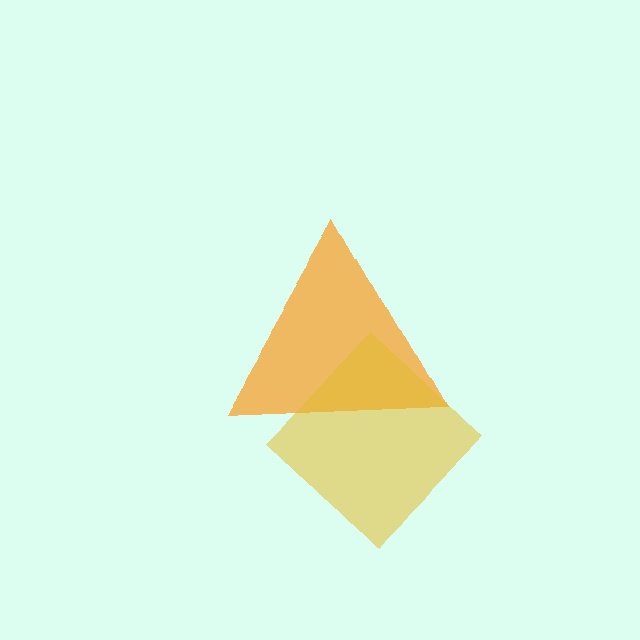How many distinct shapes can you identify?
There are 2 distinct shapes: an orange triangle, a yellow diamond.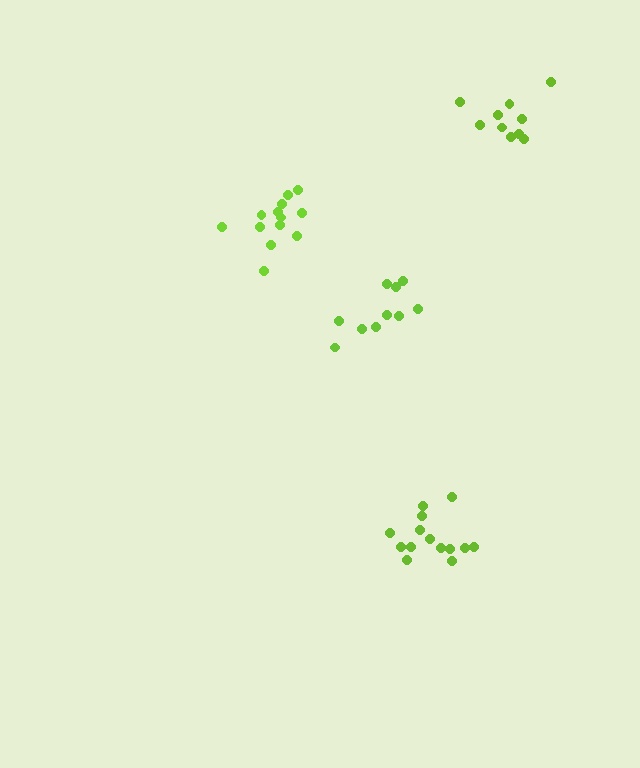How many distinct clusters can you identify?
There are 4 distinct clusters.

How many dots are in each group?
Group 1: 13 dots, Group 2: 10 dots, Group 3: 10 dots, Group 4: 14 dots (47 total).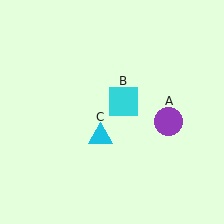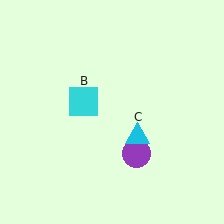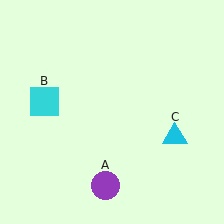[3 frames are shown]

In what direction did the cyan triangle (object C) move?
The cyan triangle (object C) moved right.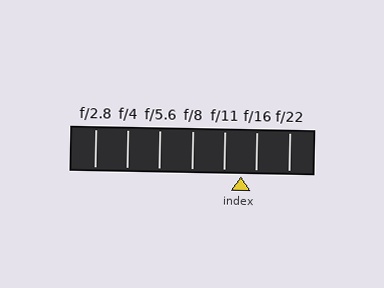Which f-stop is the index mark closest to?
The index mark is closest to f/16.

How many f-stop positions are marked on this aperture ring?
There are 7 f-stop positions marked.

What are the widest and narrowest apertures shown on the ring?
The widest aperture shown is f/2.8 and the narrowest is f/22.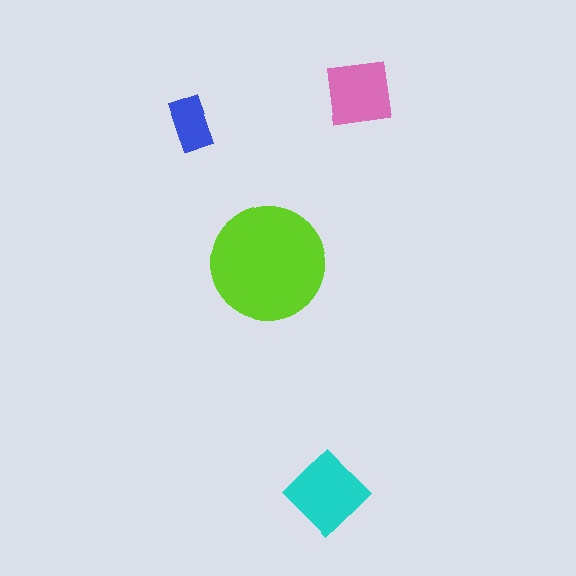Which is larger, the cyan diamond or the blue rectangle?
The cyan diamond.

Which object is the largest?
The lime circle.